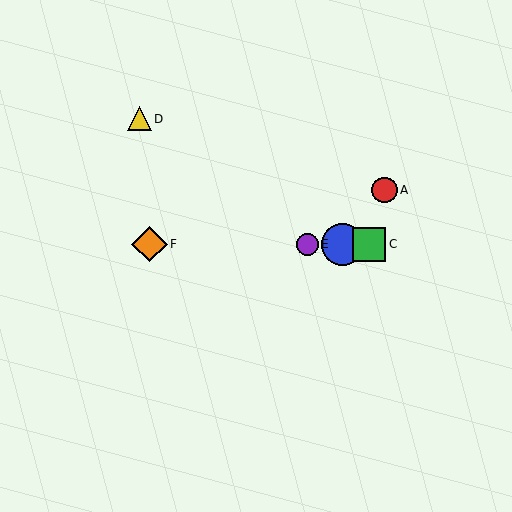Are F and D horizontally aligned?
No, F is at y≈244 and D is at y≈119.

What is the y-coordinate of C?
Object C is at y≈244.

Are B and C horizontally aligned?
Yes, both are at y≈244.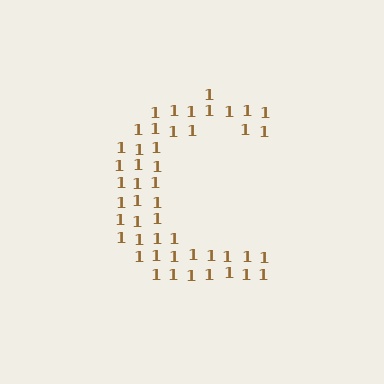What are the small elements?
The small elements are digit 1's.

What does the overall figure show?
The overall figure shows the letter C.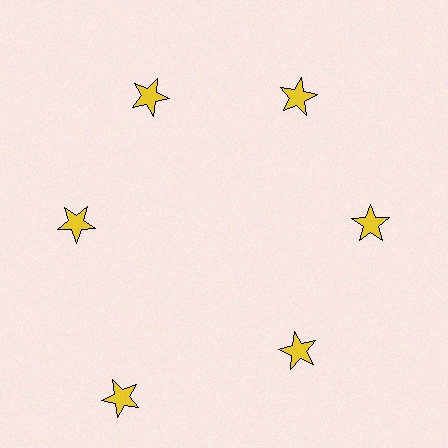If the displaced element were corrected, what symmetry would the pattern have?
It would have 6-fold rotational symmetry — the pattern would map onto itself every 60 degrees.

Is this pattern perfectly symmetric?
No. The 6 yellow stars are arranged in a ring, but one element near the 7 o'clock position is pushed outward from the center, breaking the 6-fold rotational symmetry.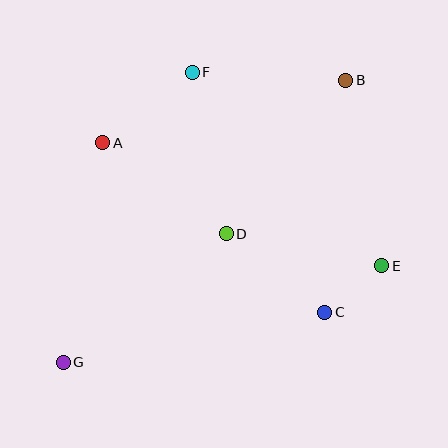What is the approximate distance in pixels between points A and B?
The distance between A and B is approximately 251 pixels.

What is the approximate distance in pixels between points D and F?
The distance between D and F is approximately 165 pixels.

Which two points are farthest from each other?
Points B and G are farthest from each other.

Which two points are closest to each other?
Points C and E are closest to each other.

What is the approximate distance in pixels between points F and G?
The distance between F and G is approximately 317 pixels.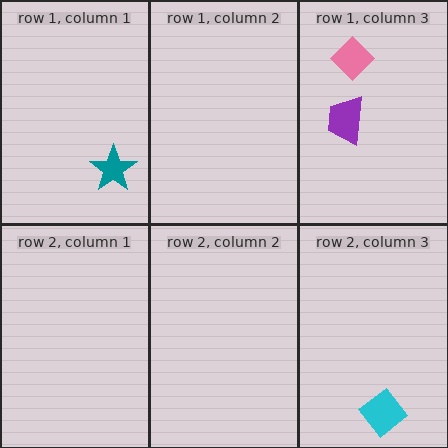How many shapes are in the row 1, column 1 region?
1.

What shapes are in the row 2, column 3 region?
The cyan diamond.